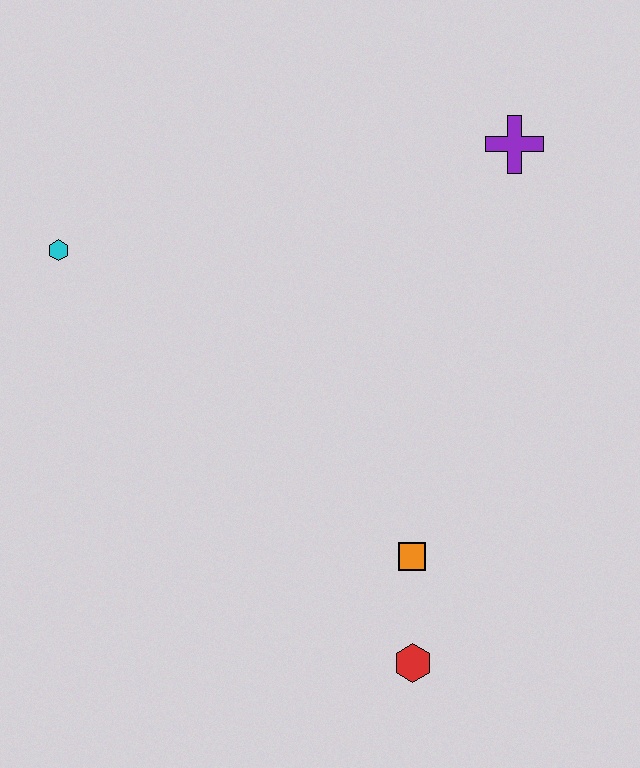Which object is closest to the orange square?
The red hexagon is closest to the orange square.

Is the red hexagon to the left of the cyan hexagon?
No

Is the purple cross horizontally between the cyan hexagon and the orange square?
No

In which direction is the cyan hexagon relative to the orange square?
The cyan hexagon is to the left of the orange square.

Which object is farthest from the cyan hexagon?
The red hexagon is farthest from the cyan hexagon.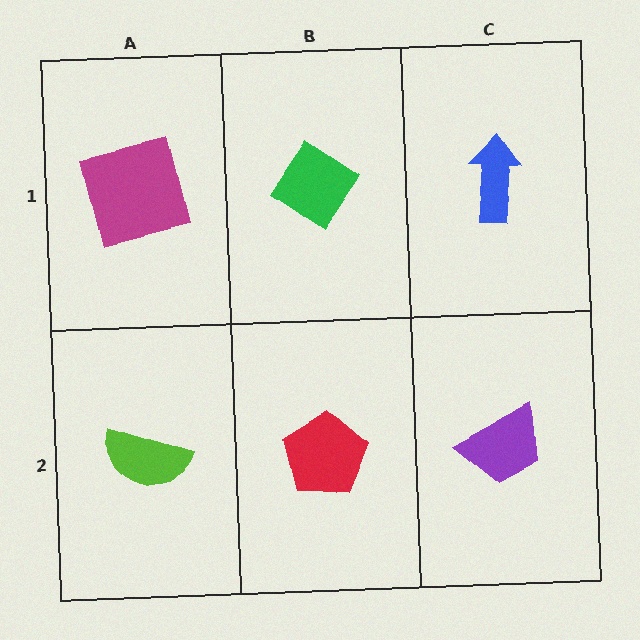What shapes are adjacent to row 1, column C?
A purple trapezoid (row 2, column C), a green diamond (row 1, column B).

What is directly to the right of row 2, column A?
A red pentagon.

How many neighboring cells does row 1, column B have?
3.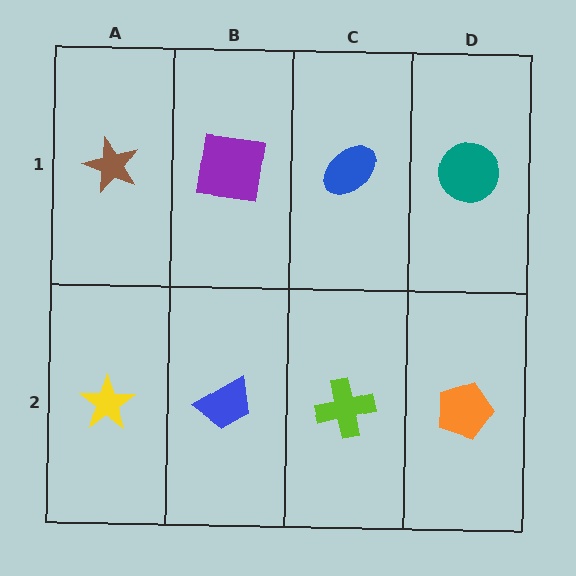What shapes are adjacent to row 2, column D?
A teal circle (row 1, column D), a lime cross (row 2, column C).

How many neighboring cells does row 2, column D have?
2.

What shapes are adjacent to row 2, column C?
A blue ellipse (row 1, column C), a blue trapezoid (row 2, column B), an orange pentagon (row 2, column D).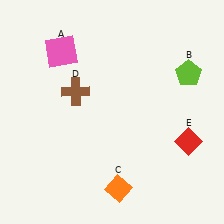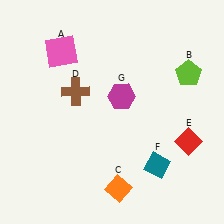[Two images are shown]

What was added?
A teal diamond (F), a magenta hexagon (G) were added in Image 2.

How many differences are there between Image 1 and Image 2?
There are 2 differences between the two images.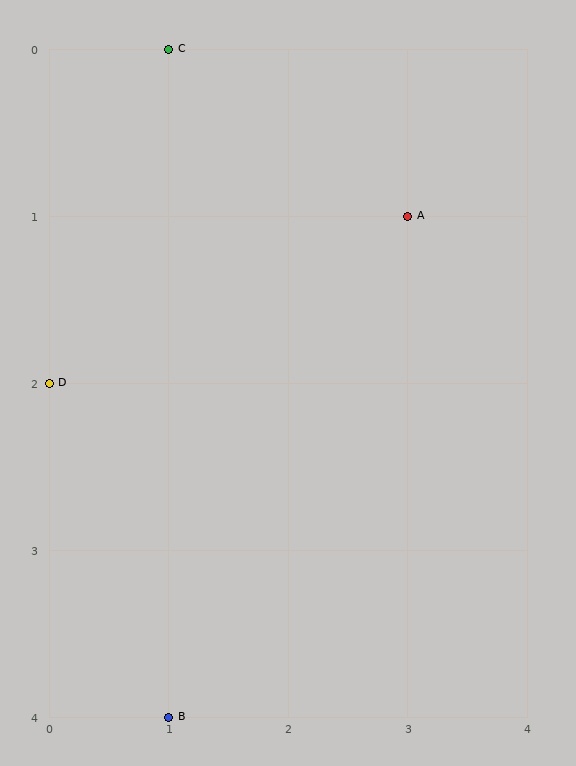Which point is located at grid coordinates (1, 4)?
Point B is at (1, 4).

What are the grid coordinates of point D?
Point D is at grid coordinates (0, 2).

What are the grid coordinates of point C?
Point C is at grid coordinates (1, 0).